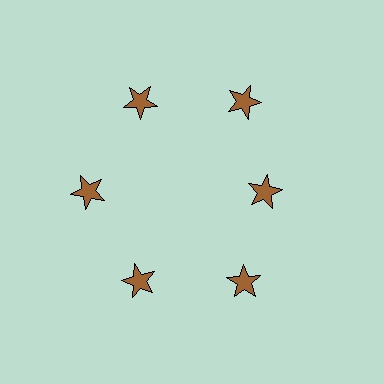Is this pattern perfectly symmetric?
No. The 6 brown stars are arranged in a ring, but one element near the 3 o'clock position is pulled inward toward the center, breaking the 6-fold rotational symmetry.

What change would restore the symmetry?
The symmetry would be restored by moving it outward, back onto the ring so that all 6 stars sit at equal angles and equal distance from the center.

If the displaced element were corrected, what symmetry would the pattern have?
It would have 6-fold rotational symmetry — the pattern would map onto itself every 60 degrees.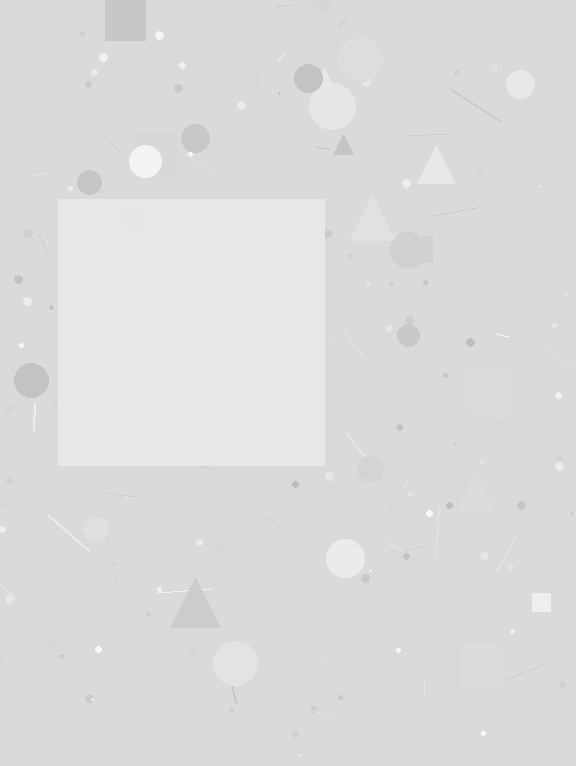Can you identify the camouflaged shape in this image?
The camouflaged shape is a square.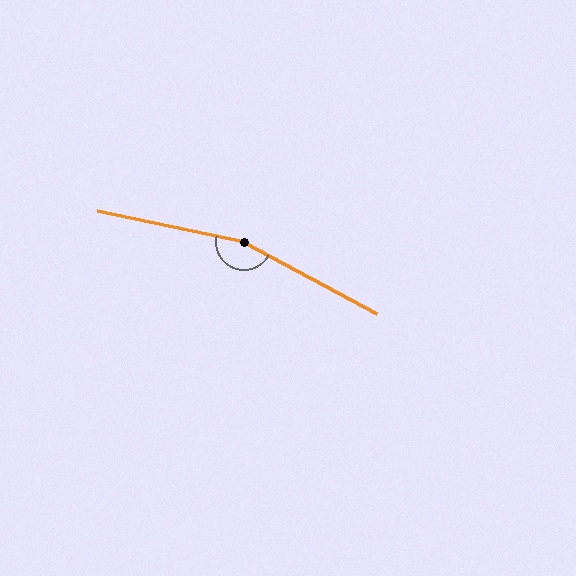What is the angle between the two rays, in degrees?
Approximately 163 degrees.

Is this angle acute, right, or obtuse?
It is obtuse.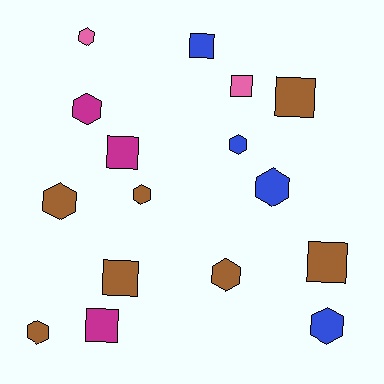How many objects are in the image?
There are 16 objects.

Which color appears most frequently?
Brown, with 7 objects.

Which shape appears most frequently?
Hexagon, with 9 objects.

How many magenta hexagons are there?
There is 1 magenta hexagon.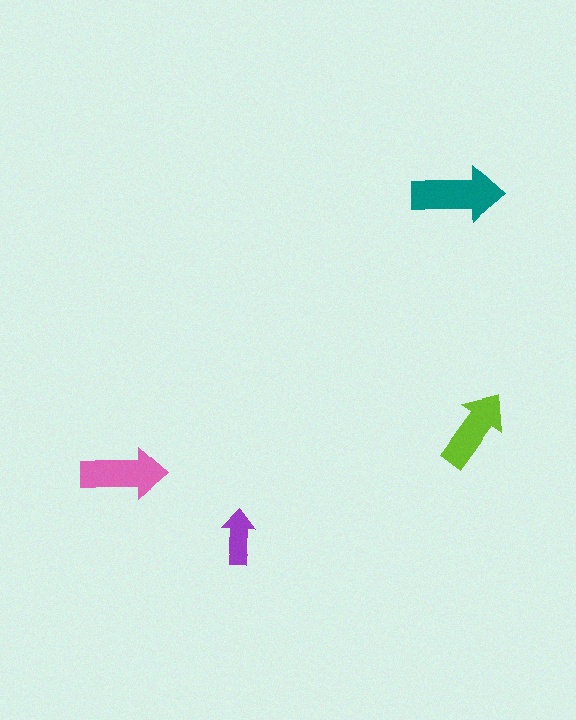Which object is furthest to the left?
The pink arrow is leftmost.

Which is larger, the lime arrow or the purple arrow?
The lime one.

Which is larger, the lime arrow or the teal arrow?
The teal one.